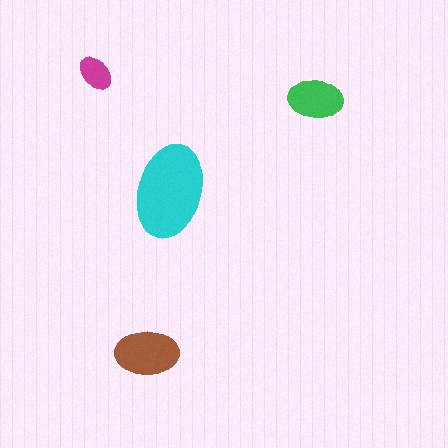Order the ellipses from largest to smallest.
the cyan one, the brown one, the green one, the magenta one.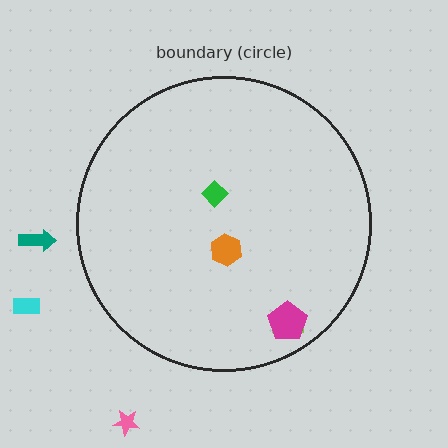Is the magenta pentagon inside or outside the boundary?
Inside.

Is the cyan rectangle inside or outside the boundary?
Outside.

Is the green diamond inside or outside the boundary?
Inside.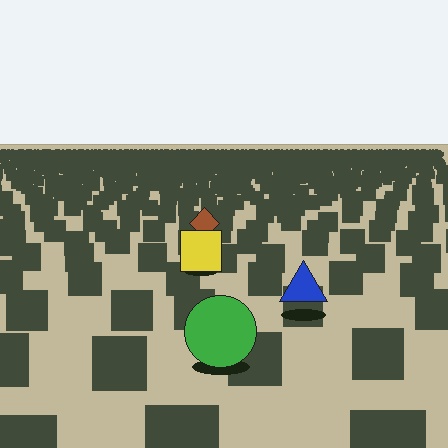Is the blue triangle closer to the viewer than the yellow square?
Yes. The blue triangle is closer — you can tell from the texture gradient: the ground texture is coarser near it.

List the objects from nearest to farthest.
From nearest to farthest: the green circle, the blue triangle, the yellow square, the brown diamond.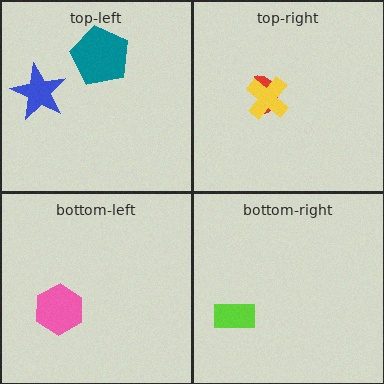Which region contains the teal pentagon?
The top-left region.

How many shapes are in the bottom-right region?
1.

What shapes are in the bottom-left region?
The pink hexagon.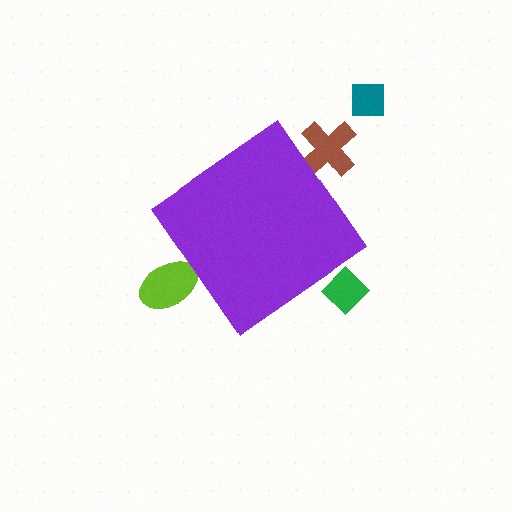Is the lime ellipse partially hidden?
Yes, the lime ellipse is partially hidden behind the purple diamond.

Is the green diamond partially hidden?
Yes, the green diamond is partially hidden behind the purple diamond.